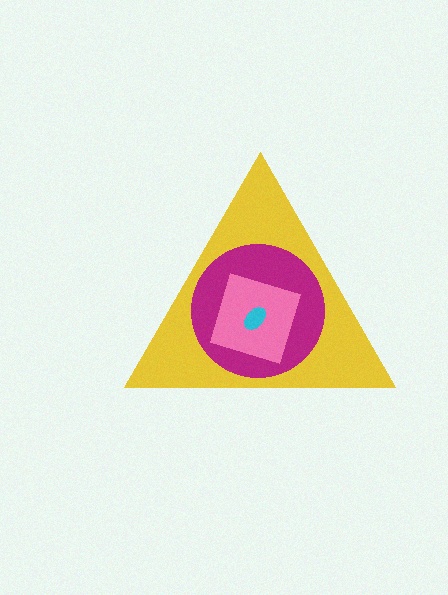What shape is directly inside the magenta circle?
The pink diamond.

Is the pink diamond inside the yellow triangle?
Yes.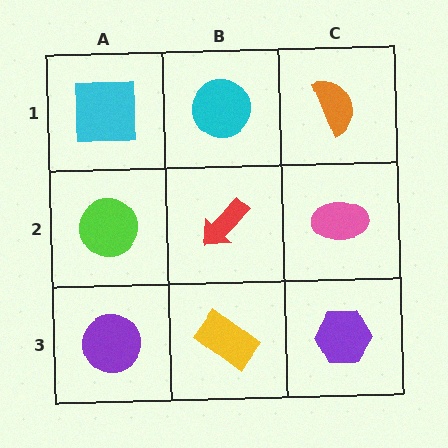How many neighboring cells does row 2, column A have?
3.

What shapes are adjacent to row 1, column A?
A lime circle (row 2, column A), a cyan circle (row 1, column B).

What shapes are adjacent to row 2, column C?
An orange semicircle (row 1, column C), a purple hexagon (row 3, column C), a red arrow (row 2, column B).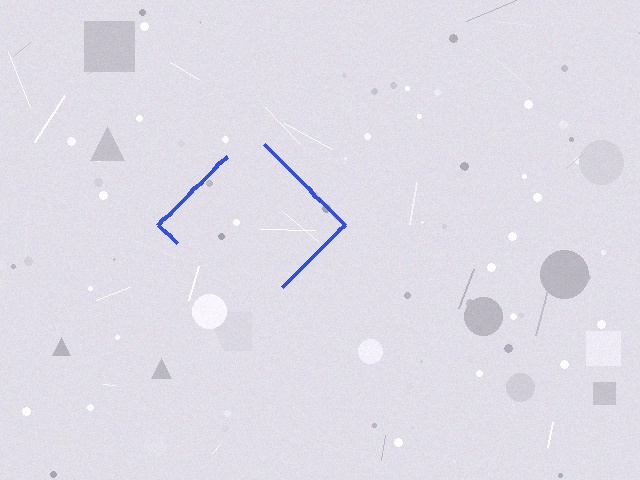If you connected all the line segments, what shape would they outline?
They would outline a diamond.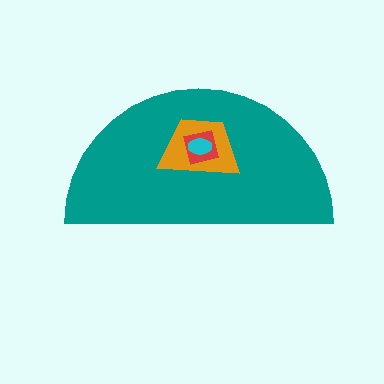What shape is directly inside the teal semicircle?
The orange trapezoid.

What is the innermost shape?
The cyan ellipse.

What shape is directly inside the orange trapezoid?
The red square.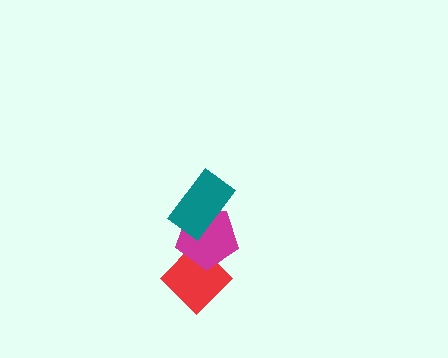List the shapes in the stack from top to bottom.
From top to bottom: the teal rectangle, the magenta pentagon, the red diamond.